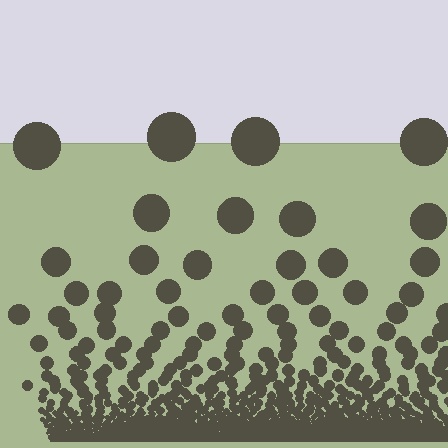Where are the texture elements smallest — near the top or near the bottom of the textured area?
Near the bottom.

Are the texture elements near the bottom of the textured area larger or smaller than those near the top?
Smaller. The gradient is inverted — elements near the bottom are smaller and denser.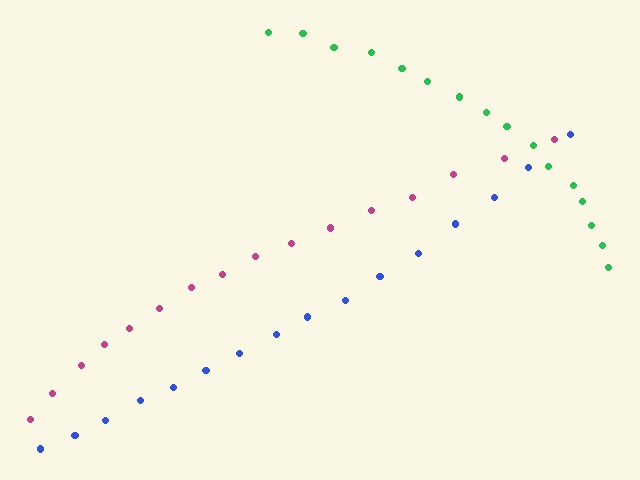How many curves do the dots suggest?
There are 3 distinct paths.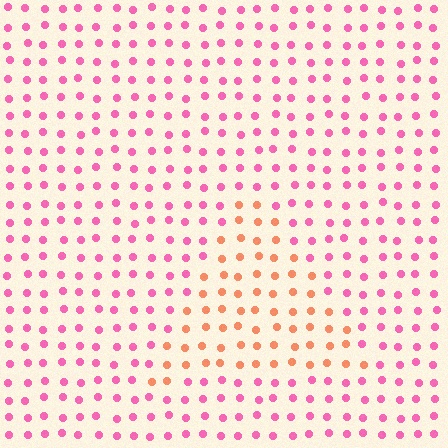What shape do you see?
I see a triangle.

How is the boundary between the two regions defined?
The boundary is defined purely by a slight shift in hue (about 48 degrees). Spacing, size, and orientation are identical on both sides.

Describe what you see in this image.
The image is filled with small pink elements in a uniform arrangement. A triangle-shaped region is visible where the elements are tinted to a slightly different hue, forming a subtle color boundary.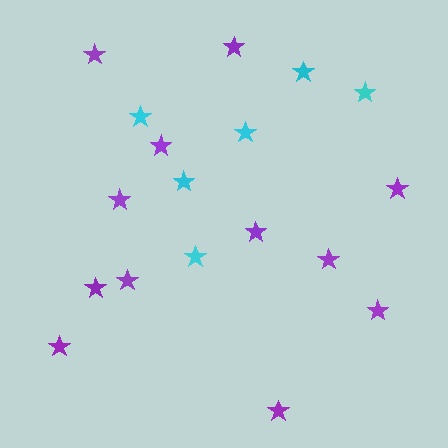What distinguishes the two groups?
There are 2 groups: one group of cyan stars (6) and one group of purple stars (12).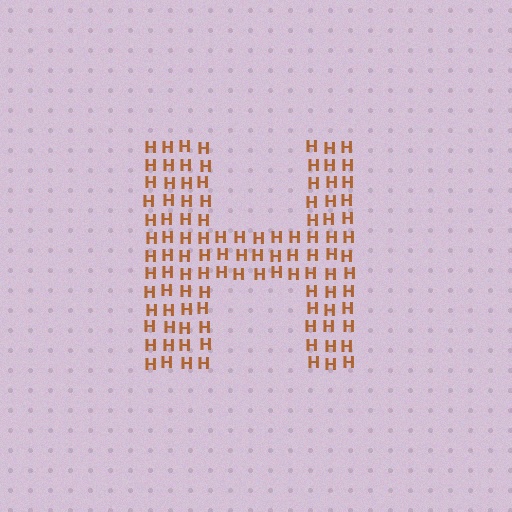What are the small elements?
The small elements are letter H's.